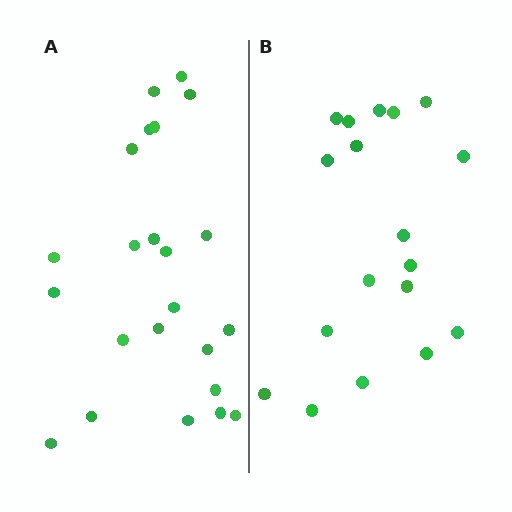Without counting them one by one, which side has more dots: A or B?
Region A (the left region) has more dots.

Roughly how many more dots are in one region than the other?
Region A has about 5 more dots than region B.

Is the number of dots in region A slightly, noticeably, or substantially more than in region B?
Region A has noticeably more, but not dramatically so. The ratio is roughly 1.3 to 1.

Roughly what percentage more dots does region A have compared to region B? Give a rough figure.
About 30% more.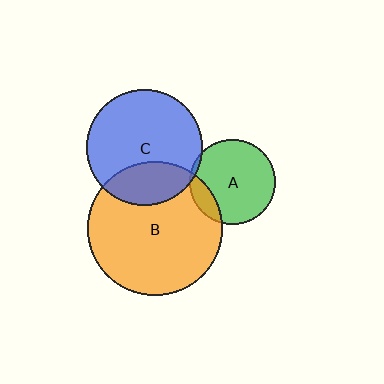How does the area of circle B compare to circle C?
Approximately 1.3 times.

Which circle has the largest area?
Circle B (orange).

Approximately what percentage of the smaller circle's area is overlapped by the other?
Approximately 15%.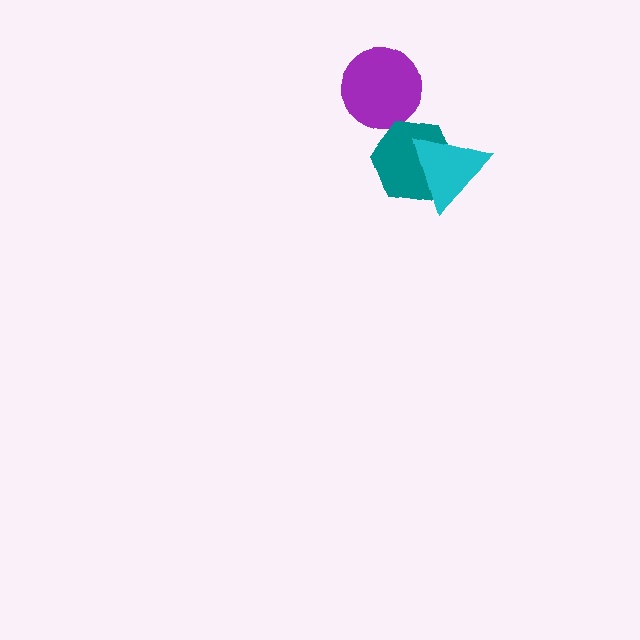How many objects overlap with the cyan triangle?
1 object overlaps with the cyan triangle.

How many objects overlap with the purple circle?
0 objects overlap with the purple circle.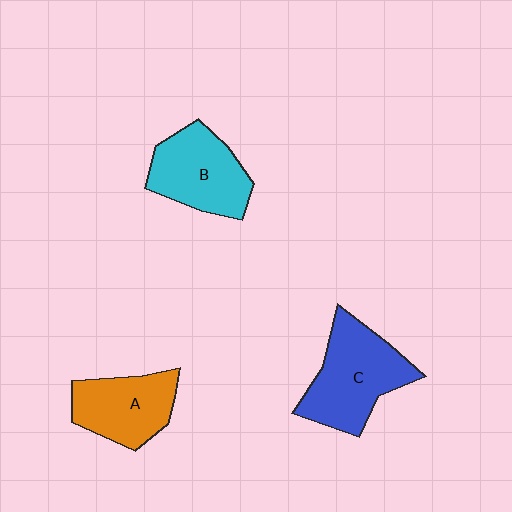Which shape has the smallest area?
Shape A (orange).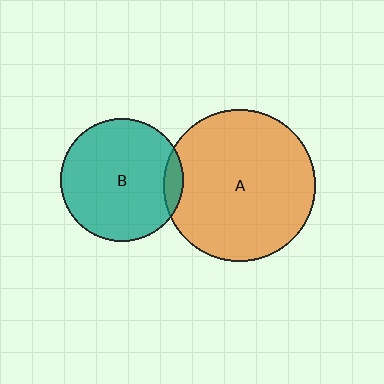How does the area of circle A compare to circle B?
Approximately 1.5 times.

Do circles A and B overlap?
Yes.